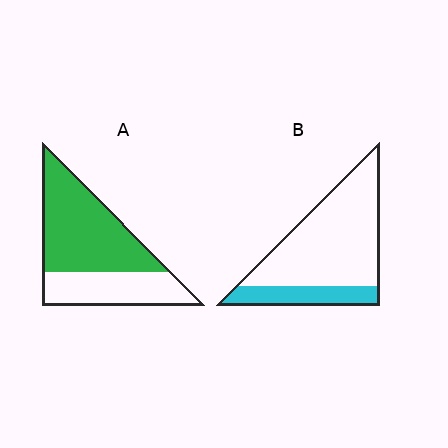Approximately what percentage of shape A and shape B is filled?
A is approximately 65% and B is approximately 25%.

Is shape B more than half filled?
No.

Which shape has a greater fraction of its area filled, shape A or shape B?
Shape A.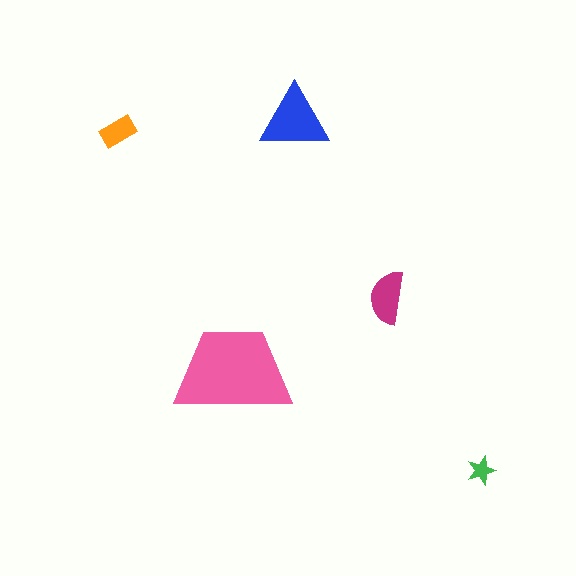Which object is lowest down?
The green star is bottommost.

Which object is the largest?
The pink trapezoid.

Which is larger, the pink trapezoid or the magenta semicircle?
The pink trapezoid.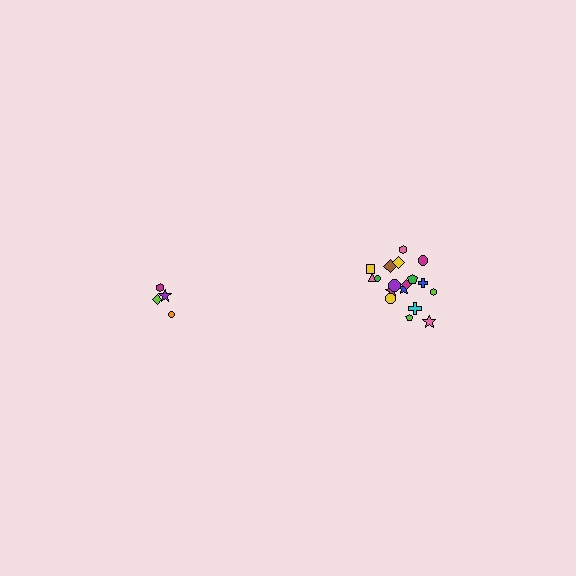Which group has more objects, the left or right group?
The right group.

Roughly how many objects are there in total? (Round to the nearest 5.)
Roughly 20 objects in total.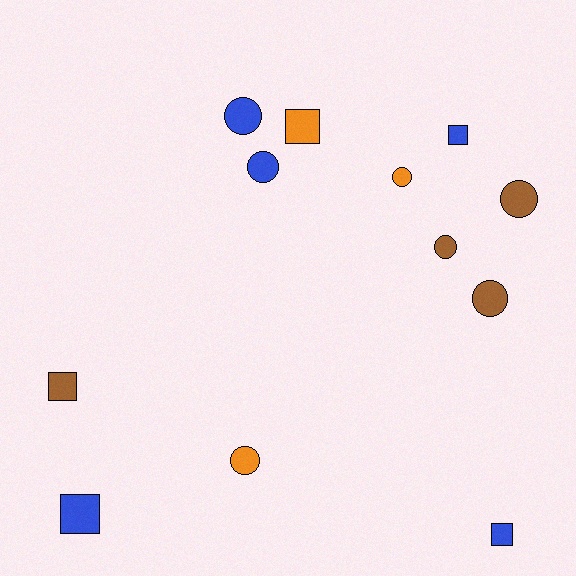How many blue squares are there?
There are 3 blue squares.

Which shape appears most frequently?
Circle, with 7 objects.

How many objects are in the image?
There are 12 objects.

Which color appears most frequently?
Blue, with 5 objects.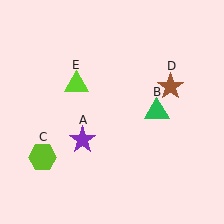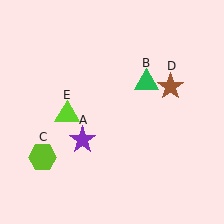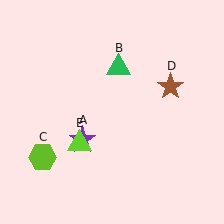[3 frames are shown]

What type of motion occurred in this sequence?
The green triangle (object B), lime triangle (object E) rotated counterclockwise around the center of the scene.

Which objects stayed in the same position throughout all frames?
Purple star (object A) and lime hexagon (object C) and brown star (object D) remained stationary.